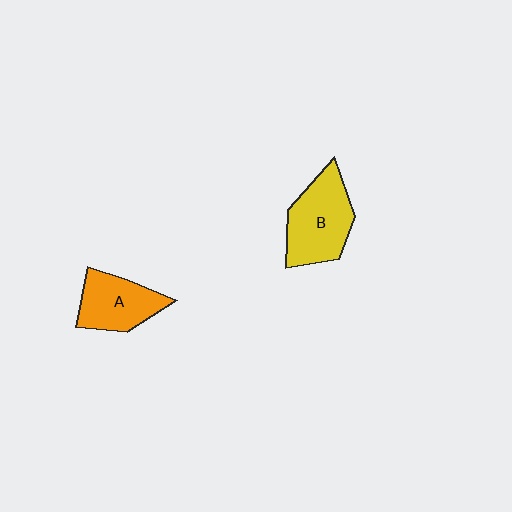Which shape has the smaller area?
Shape A (orange).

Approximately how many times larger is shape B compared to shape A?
Approximately 1.3 times.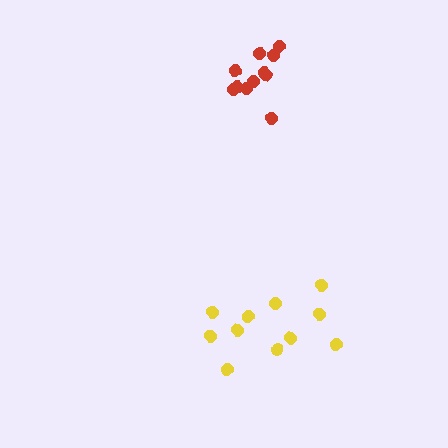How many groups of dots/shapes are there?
There are 2 groups.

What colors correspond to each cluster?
The clusters are colored: red, yellow.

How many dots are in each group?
Group 1: 11 dots, Group 2: 11 dots (22 total).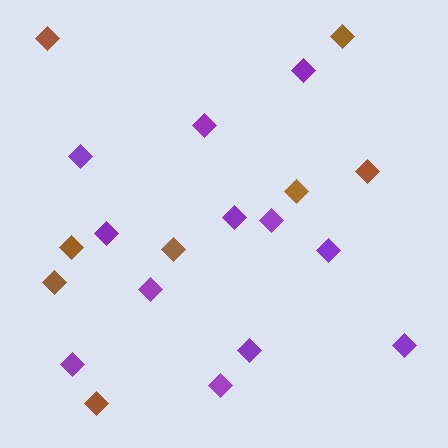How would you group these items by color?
There are 2 groups: one group of purple diamonds (12) and one group of brown diamonds (8).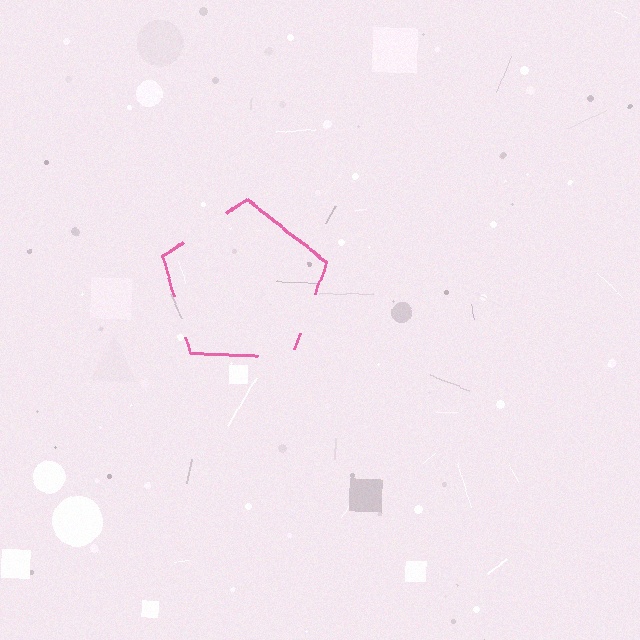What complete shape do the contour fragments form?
The contour fragments form a pentagon.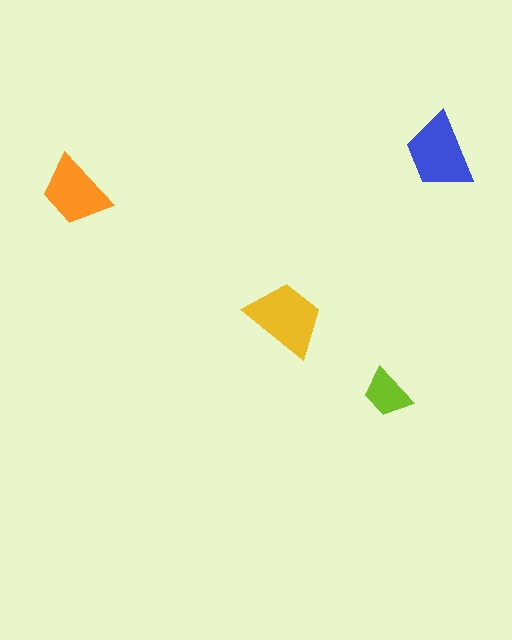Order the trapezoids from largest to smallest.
the yellow one, the blue one, the orange one, the lime one.